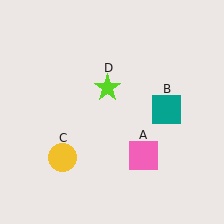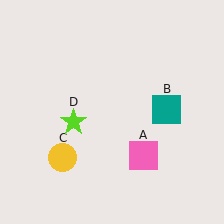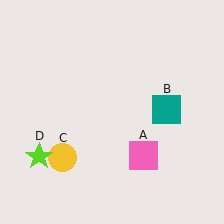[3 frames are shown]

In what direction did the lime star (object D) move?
The lime star (object D) moved down and to the left.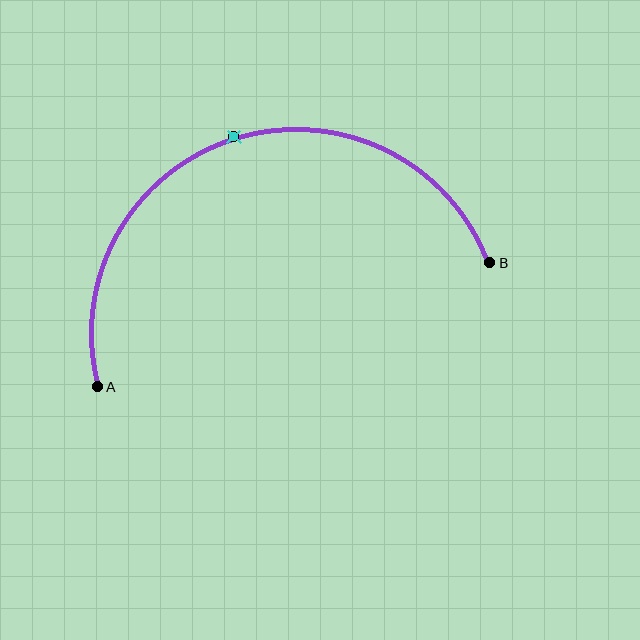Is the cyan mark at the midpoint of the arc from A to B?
Yes. The cyan mark lies on the arc at equal arc-length from both A and B — it is the arc midpoint.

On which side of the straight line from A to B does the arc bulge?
The arc bulges above the straight line connecting A and B.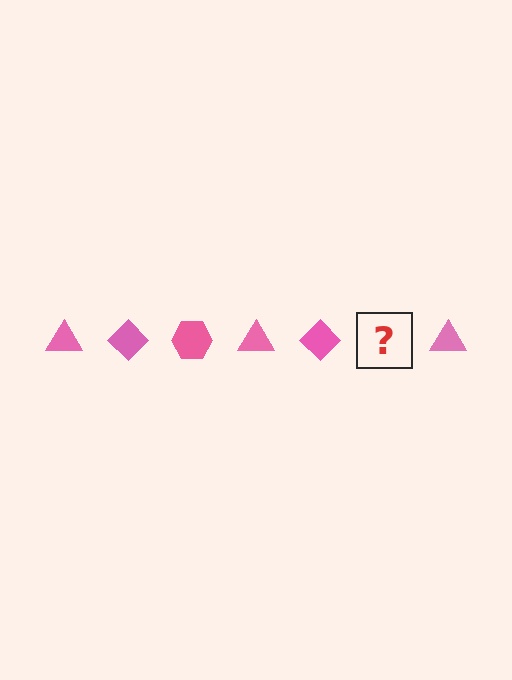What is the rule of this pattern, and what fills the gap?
The rule is that the pattern cycles through triangle, diamond, hexagon shapes in pink. The gap should be filled with a pink hexagon.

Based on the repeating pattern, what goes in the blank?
The blank should be a pink hexagon.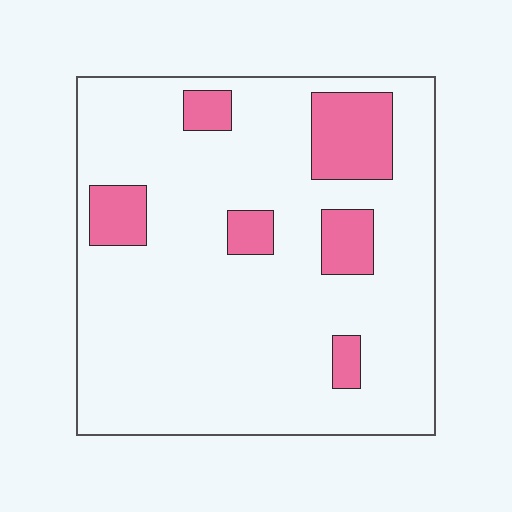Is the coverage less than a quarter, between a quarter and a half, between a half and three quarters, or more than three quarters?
Less than a quarter.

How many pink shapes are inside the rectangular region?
6.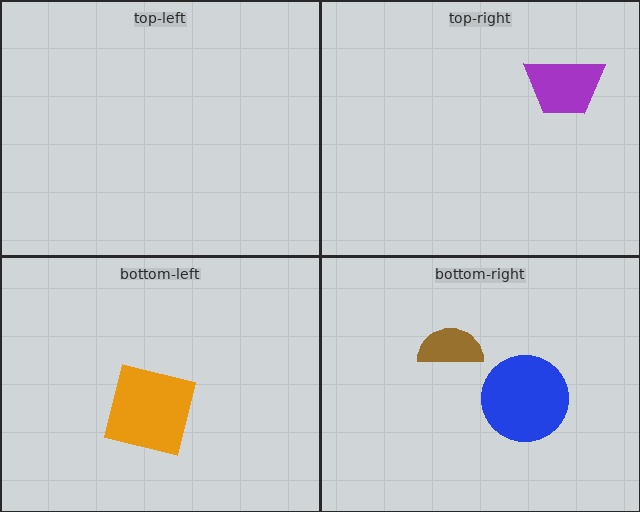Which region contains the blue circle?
The bottom-right region.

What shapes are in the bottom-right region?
The blue circle, the brown semicircle.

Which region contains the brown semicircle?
The bottom-right region.